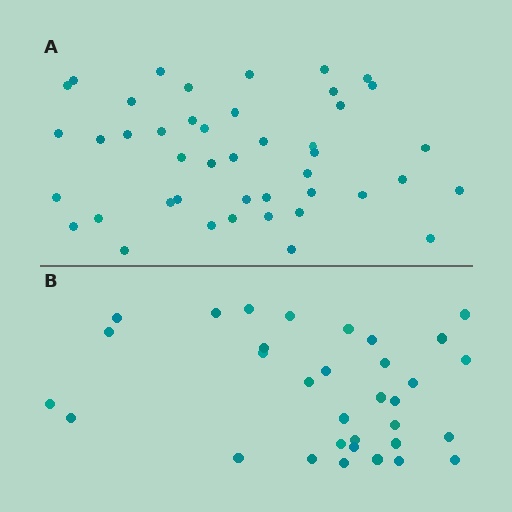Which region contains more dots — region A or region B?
Region A (the top region) has more dots.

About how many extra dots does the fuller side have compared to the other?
Region A has roughly 12 or so more dots than region B.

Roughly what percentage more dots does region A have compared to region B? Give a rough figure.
About 35% more.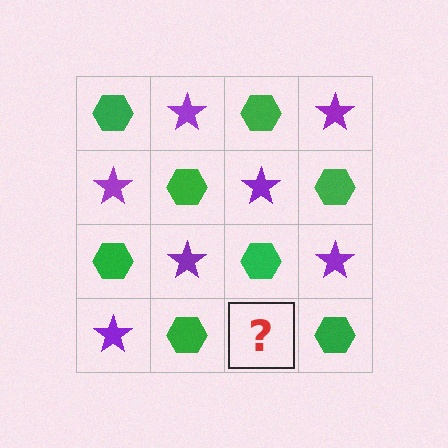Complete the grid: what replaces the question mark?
The question mark should be replaced with a purple star.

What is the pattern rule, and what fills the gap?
The rule is that it alternates green hexagon and purple star in a checkerboard pattern. The gap should be filled with a purple star.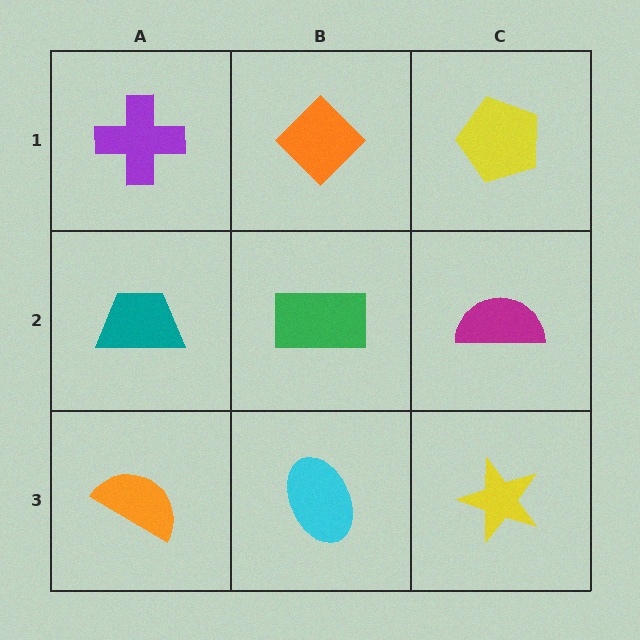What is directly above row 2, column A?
A purple cross.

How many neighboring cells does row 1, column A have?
2.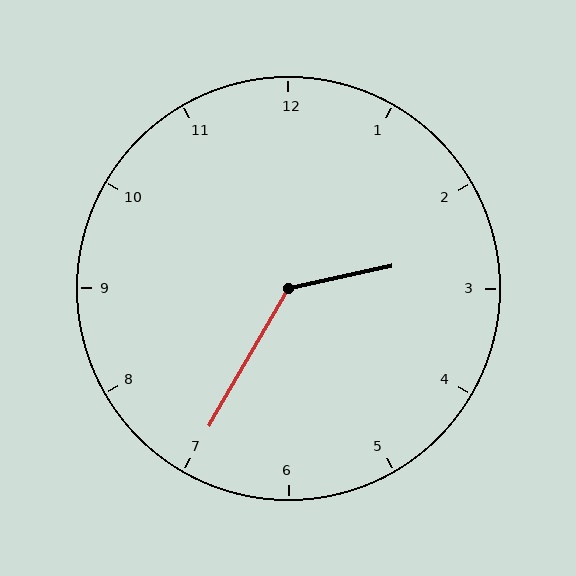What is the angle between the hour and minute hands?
Approximately 132 degrees.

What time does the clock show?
2:35.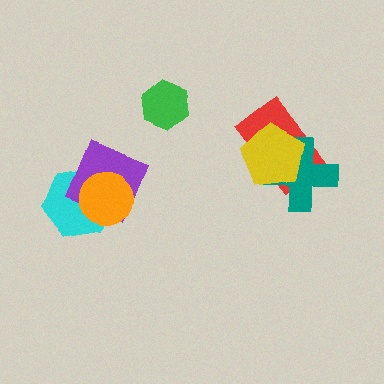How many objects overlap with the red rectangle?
2 objects overlap with the red rectangle.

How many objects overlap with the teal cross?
2 objects overlap with the teal cross.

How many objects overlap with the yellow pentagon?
2 objects overlap with the yellow pentagon.